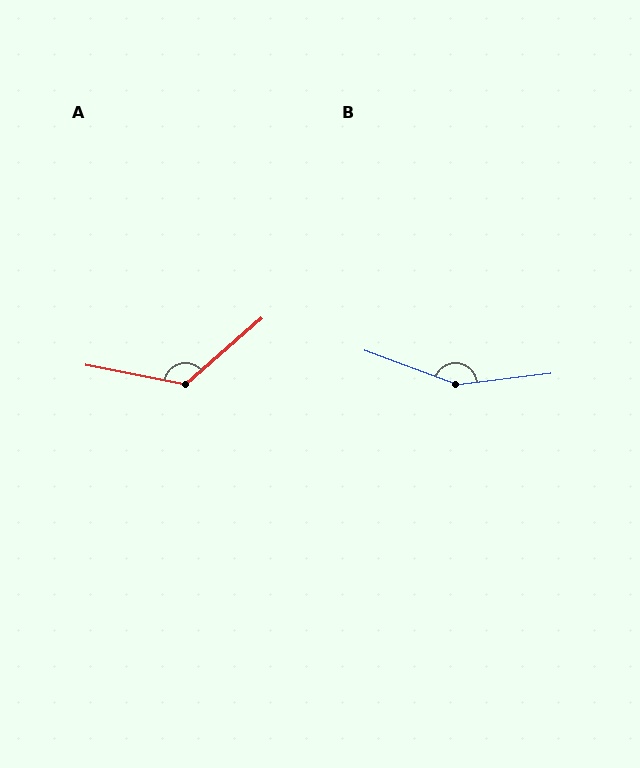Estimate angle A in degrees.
Approximately 128 degrees.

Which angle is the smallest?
A, at approximately 128 degrees.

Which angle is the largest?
B, at approximately 153 degrees.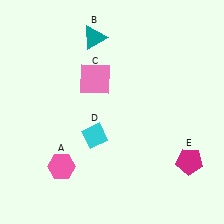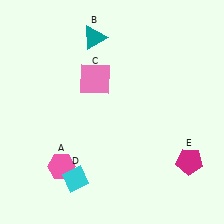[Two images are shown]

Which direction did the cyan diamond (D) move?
The cyan diamond (D) moved down.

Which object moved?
The cyan diamond (D) moved down.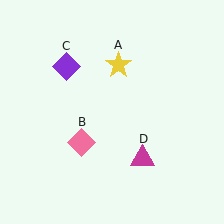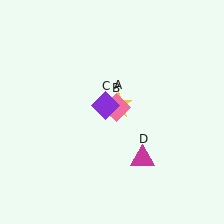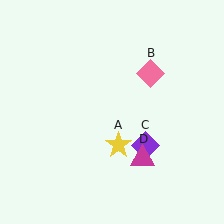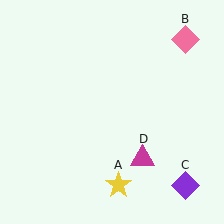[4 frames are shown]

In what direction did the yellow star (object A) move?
The yellow star (object A) moved down.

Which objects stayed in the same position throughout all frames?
Magenta triangle (object D) remained stationary.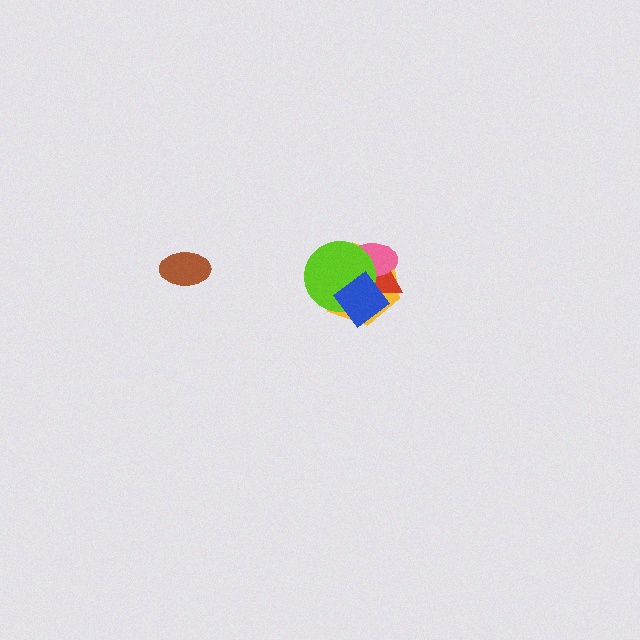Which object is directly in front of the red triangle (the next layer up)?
The pink ellipse is directly in front of the red triangle.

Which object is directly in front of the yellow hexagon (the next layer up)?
The red triangle is directly in front of the yellow hexagon.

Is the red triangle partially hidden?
Yes, it is partially covered by another shape.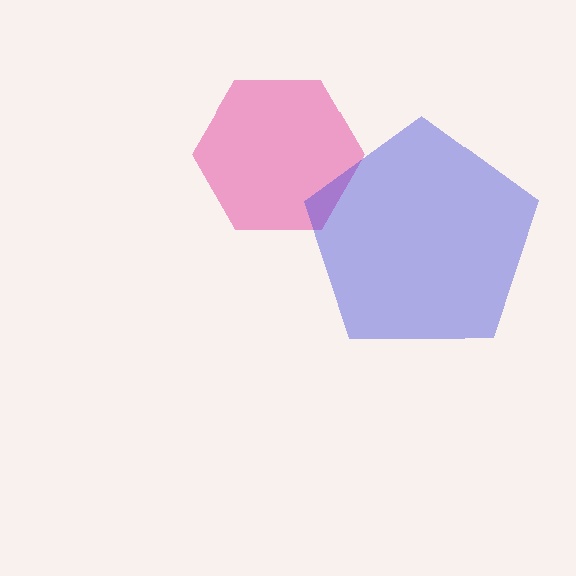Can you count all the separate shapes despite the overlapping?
Yes, there are 2 separate shapes.